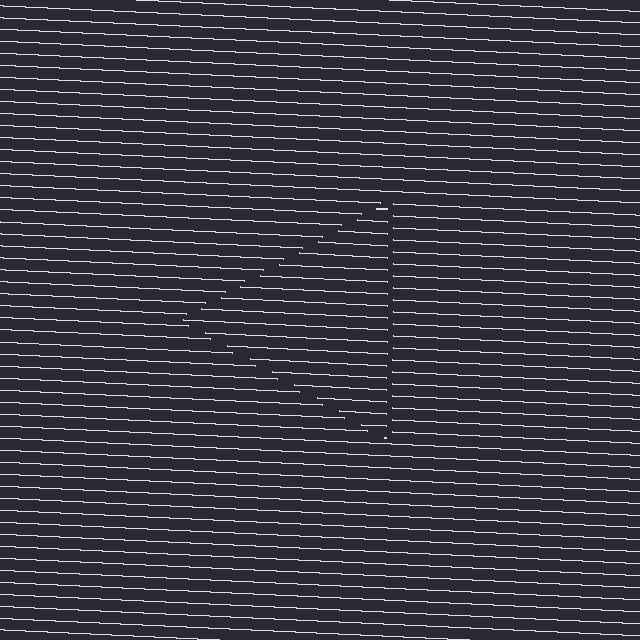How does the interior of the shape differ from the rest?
The interior of the shape contains the same grating, shifted by half a period — the contour is defined by the phase discontinuity where line-ends from the inner and outer gratings abut.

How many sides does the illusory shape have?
3 sides — the line-ends trace a triangle.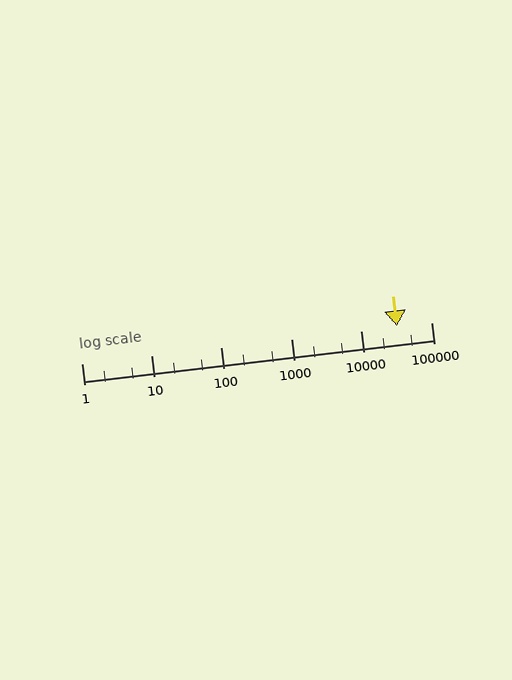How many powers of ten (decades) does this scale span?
The scale spans 5 decades, from 1 to 100000.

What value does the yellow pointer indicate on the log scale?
The pointer indicates approximately 32000.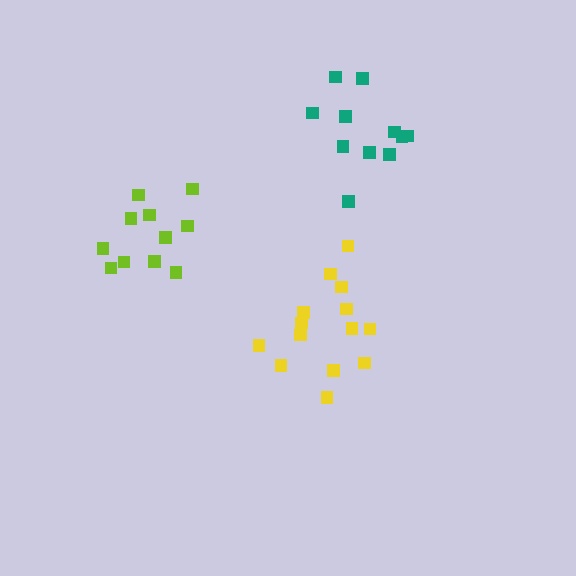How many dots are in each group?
Group 1: 14 dots, Group 2: 11 dots, Group 3: 12 dots (37 total).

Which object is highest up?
The teal cluster is topmost.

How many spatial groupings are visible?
There are 3 spatial groupings.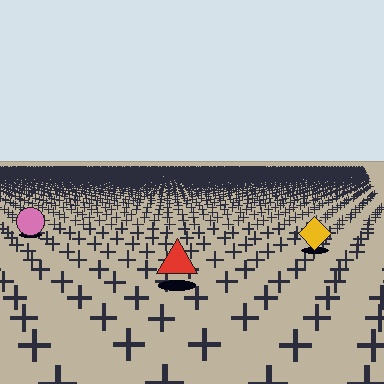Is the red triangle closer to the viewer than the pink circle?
Yes. The red triangle is closer — you can tell from the texture gradient: the ground texture is coarser near it.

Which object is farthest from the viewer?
The pink circle is farthest from the viewer. It appears smaller and the ground texture around it is denser.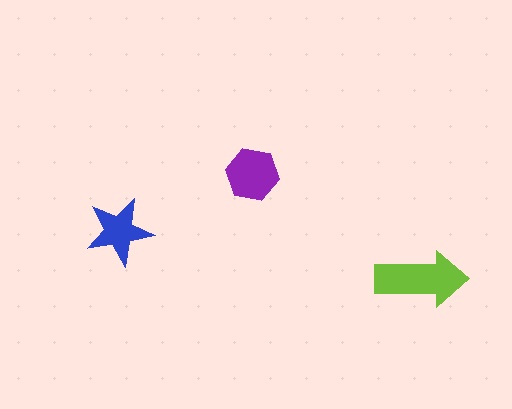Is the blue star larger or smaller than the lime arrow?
Smaller.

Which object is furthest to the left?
The blue star is leftmost.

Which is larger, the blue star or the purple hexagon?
The purple hexagon.